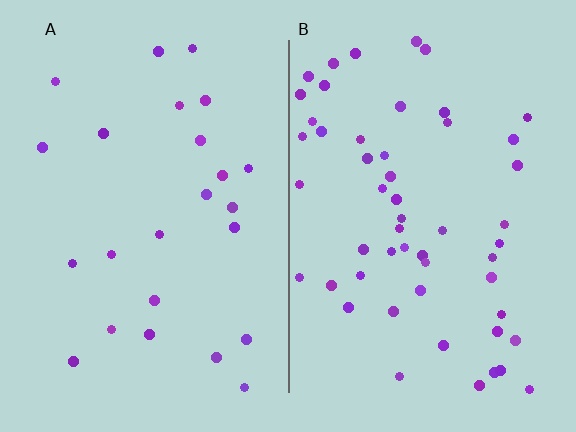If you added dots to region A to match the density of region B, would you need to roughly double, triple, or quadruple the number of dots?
Approximately double.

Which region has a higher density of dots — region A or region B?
B (the right).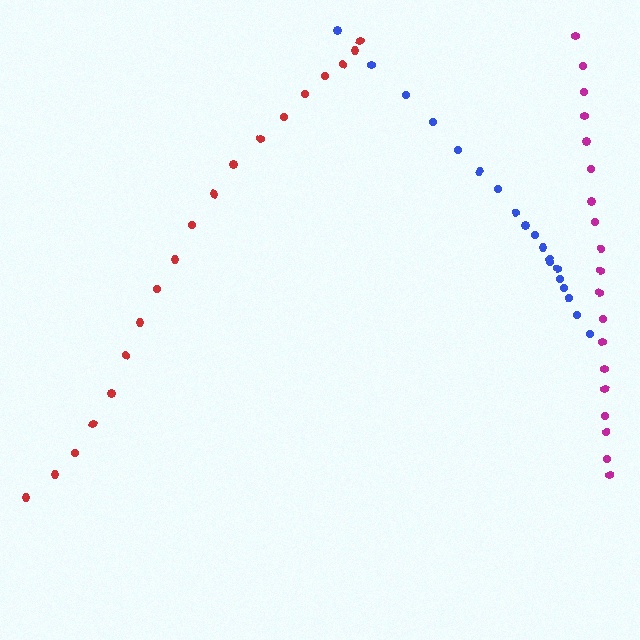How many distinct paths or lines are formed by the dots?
There are 3 distinct paths.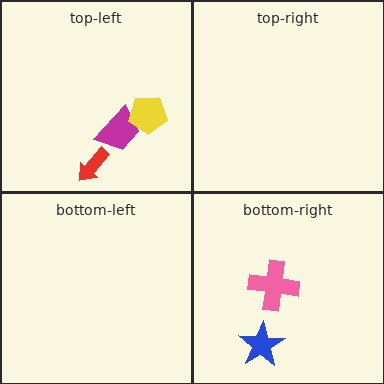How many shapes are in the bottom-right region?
2.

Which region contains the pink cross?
The bottom-right region.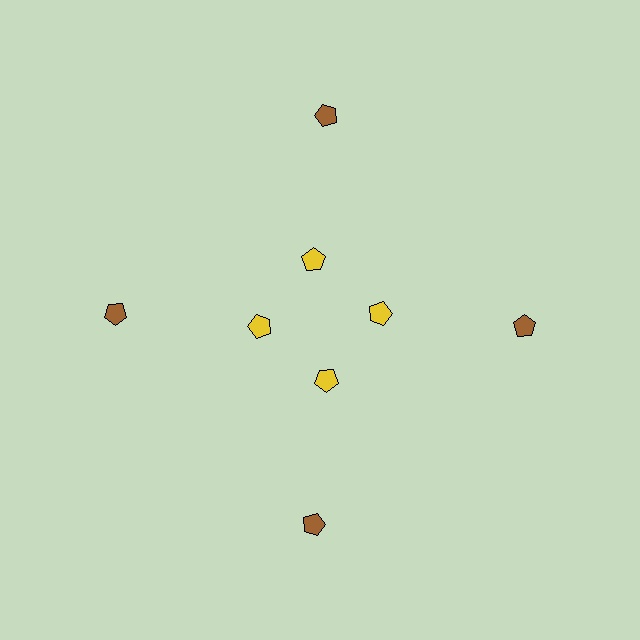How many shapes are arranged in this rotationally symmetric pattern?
There are 8 shapes, arranged in 4 groups of 2.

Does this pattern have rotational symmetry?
Yes, this pattern has 4-fold rotational symmetry. It looks the same after rotating 90 degrees around the center.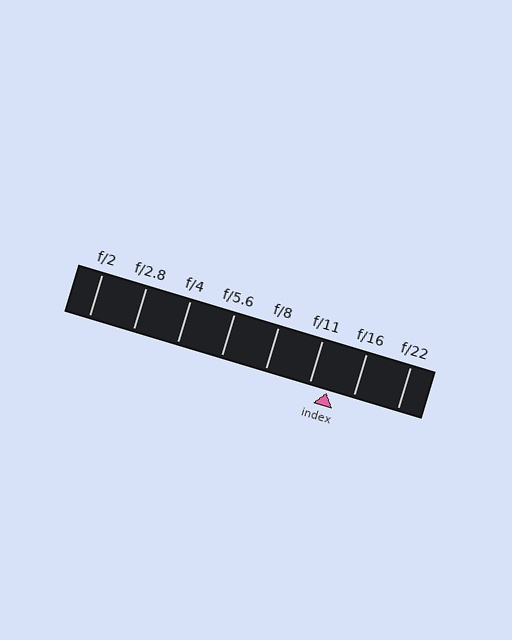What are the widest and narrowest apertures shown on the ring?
The widest aperture shown is f/2 and the narrowest is f/22.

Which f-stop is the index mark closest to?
The index mark is closest to f/11.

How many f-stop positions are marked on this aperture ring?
There are 8 f-stop positions marked.